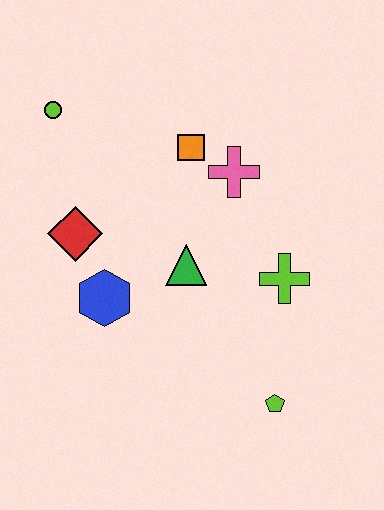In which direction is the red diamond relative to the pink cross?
The red diamond is to the left of the pink cross.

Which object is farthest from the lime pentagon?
The lime circle is farthest from the lime pentagon.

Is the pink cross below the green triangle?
No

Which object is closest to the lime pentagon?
The lime cross is closest to the lime pentagon.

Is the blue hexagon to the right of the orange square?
No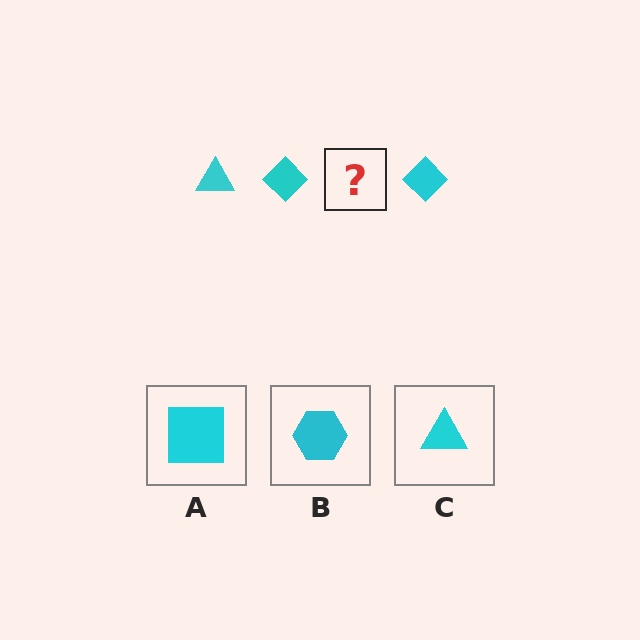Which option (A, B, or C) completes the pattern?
C.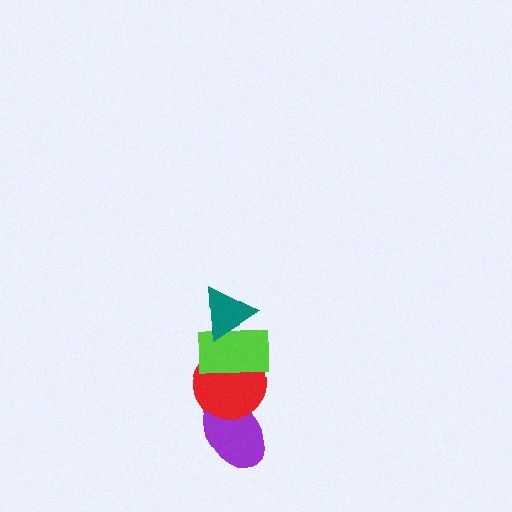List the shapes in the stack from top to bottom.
From top to bottom: the teal triangle, the lime rectangle, the red circle, the purple ellipse.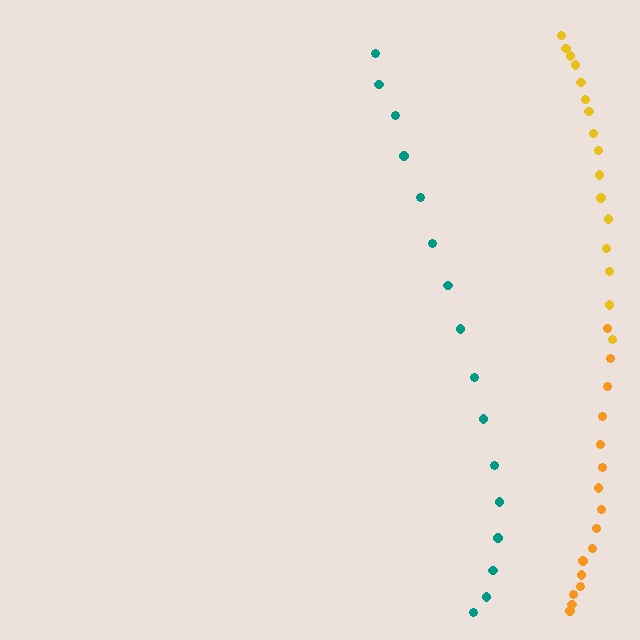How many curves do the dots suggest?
There are 3 distinct paths.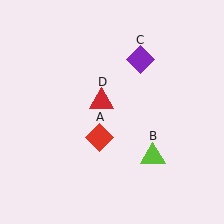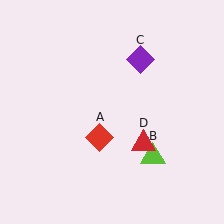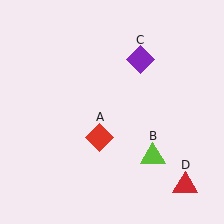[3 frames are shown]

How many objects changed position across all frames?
1 object changed position: red triangle (object D).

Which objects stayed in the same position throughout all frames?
Red diamond (object A) and lime triangle (object B) and purple diamond (object C) remained stationary.